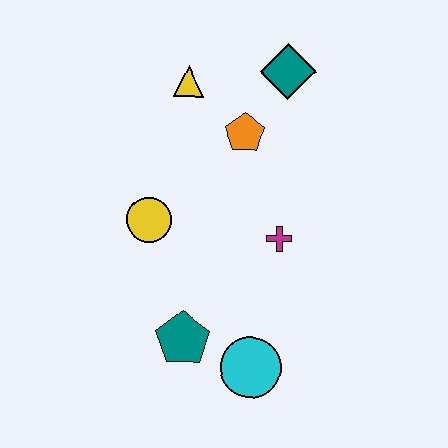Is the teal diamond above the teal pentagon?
Yes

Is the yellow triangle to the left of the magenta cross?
Yes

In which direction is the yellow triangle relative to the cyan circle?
The yellow triangle is above the cyan circle.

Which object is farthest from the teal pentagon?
The teal diamond is farthest from the teal pentagon.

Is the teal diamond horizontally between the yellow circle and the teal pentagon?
No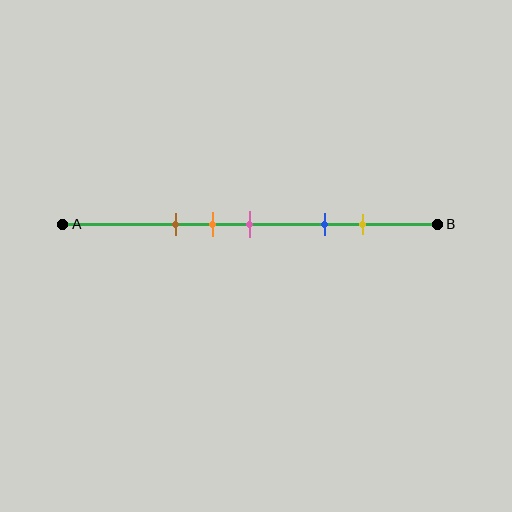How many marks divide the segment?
There are 5 marks dividing the segment.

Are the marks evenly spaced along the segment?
No, the marks are not evenly spaced.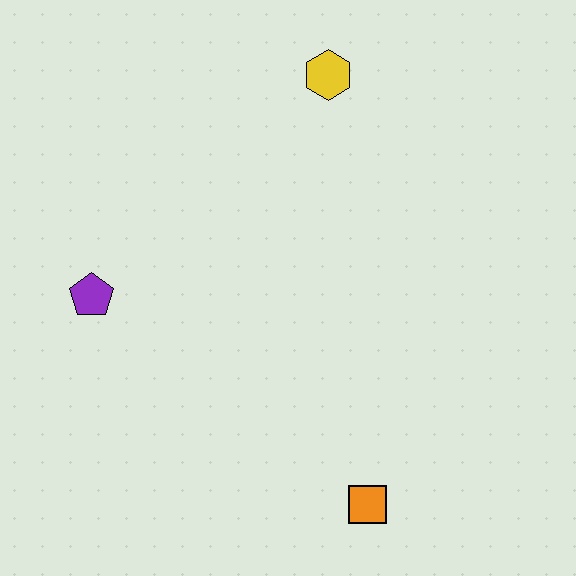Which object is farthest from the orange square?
The yellow hexagon is farthest from the orange square.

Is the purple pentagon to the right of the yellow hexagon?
No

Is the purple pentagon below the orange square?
No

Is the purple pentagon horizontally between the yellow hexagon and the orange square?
No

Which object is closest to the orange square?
The purple pentagon is closest to the orange square.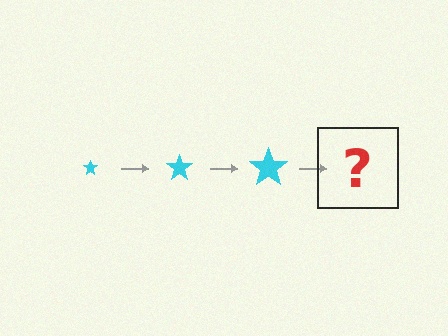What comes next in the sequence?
The next element should be a cyan star, larger than the previous one.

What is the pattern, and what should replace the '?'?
The pattern is that the star gets progressively larger each step. The '?' should be a cyan star, larger than the previous one.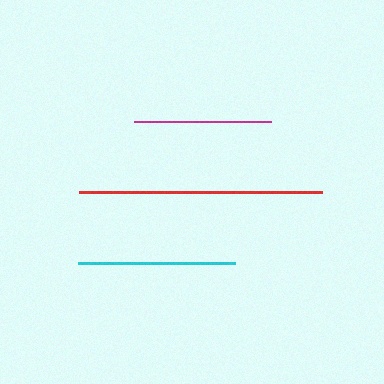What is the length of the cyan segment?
The cyan segment is approximately 157 pixels long.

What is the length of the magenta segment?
The magenta segment is approximately 137 pixels long.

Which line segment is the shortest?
The magenta line is the shortest at approximately 137 pixels.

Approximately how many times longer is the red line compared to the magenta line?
The red line is approximately 1.8 times the length of the magenta line.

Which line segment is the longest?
The red line is the longest at approximately 242 pixels.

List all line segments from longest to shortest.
From longest to shortest: red, cyan, magenta.